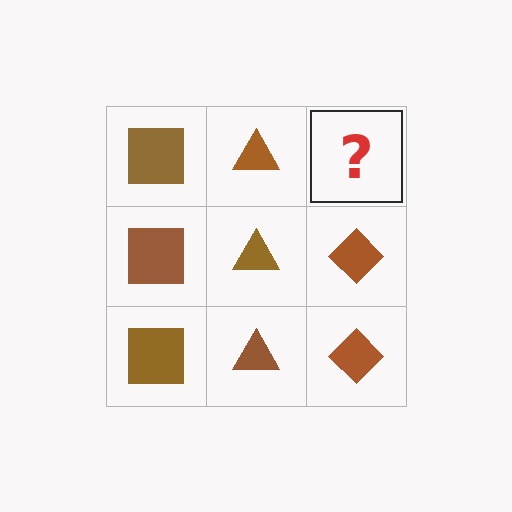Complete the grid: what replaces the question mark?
The question mark should be replaced with a brown diamond.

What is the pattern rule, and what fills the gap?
The rule is that each column has a consistent shape. The gap should be filled with a brown diamond.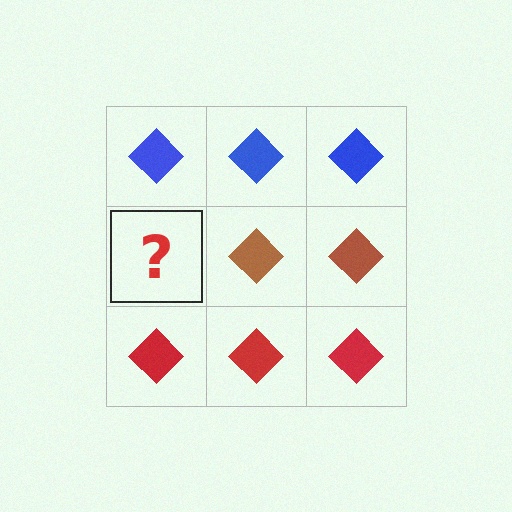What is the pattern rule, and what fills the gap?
The rule is that each row has a consistent color. The gap should be filled with a brown diamond.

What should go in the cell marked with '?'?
The missing cell should contain a brown diamond.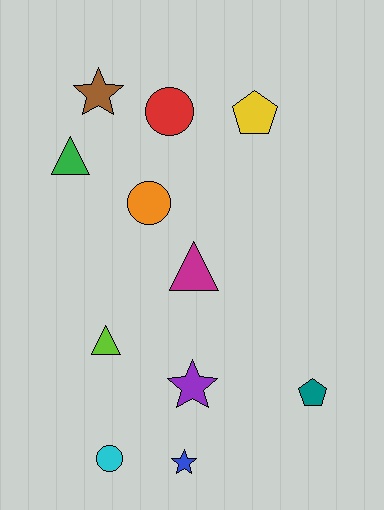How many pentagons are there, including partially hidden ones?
There are 2 pentagons.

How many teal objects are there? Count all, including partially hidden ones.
There is 1 teal object.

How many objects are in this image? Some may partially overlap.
There are 11 objects.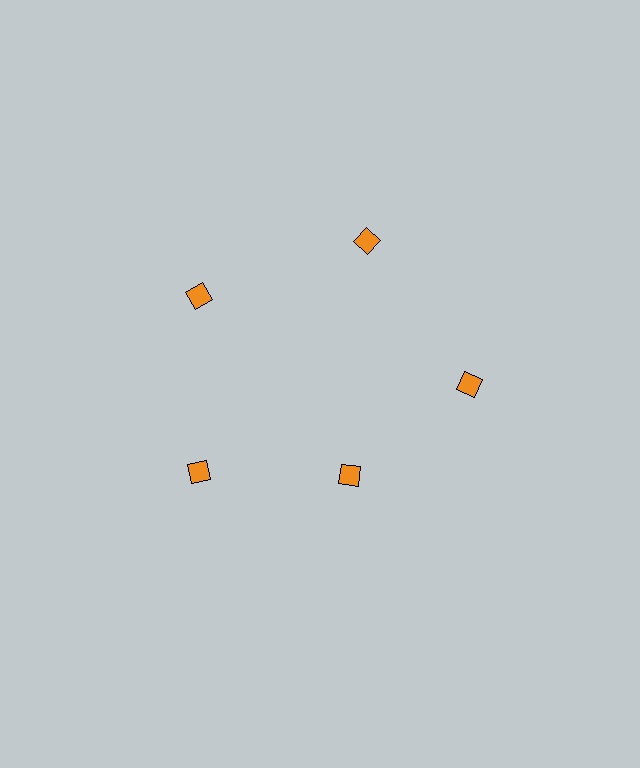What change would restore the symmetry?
The symmetry would be restored by moving it outward, back onto the ring so that all 5 diamonds sit at equal angles and equal distance from the center.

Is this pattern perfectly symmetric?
No. The 5 orange diamonds are arranged in a ring, but one element near the 5 o'clock position is pulled inward toward the center, breaking the 5-fold rotational symmetry.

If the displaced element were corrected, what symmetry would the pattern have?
It would have 5-fold rotational symmetry — the pattern would map onto itself every 72 degrees.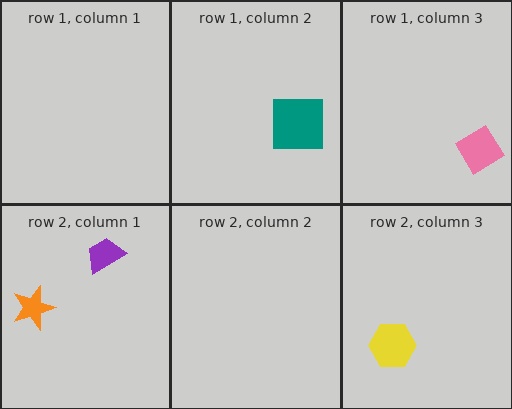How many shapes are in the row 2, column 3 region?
1.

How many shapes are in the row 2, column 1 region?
2.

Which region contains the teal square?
The row 1, column 2 region.